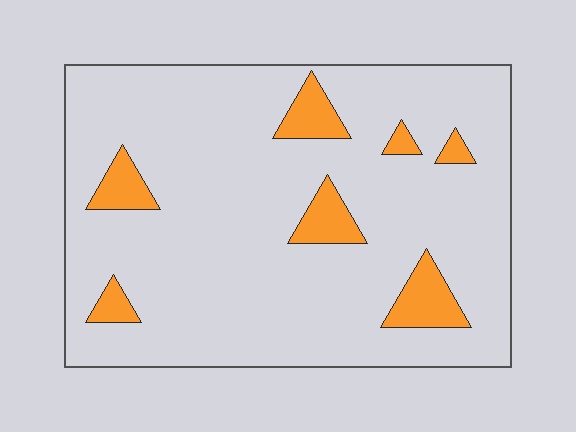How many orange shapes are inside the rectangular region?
7.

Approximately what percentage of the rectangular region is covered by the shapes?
Approximately 10%.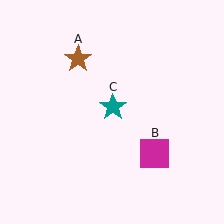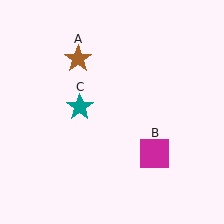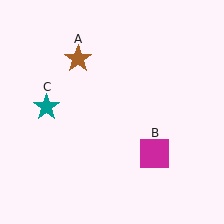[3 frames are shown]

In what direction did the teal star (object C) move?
The teal star (object C) moved left.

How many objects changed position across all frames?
1 object changed position: teal star (object C).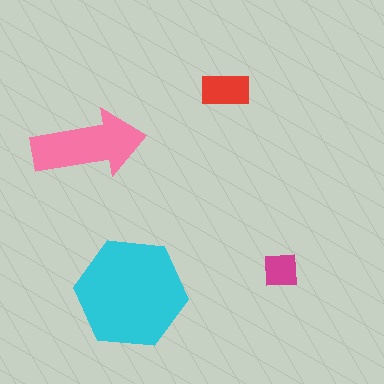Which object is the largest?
The cyan hexagon.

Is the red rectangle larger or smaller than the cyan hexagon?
Smaller.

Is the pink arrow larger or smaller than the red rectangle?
Larger.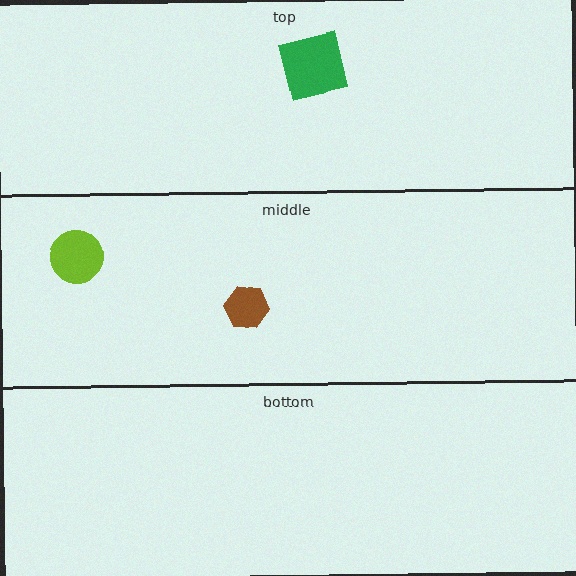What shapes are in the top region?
The green square.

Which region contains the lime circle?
The middle region.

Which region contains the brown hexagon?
The middle region.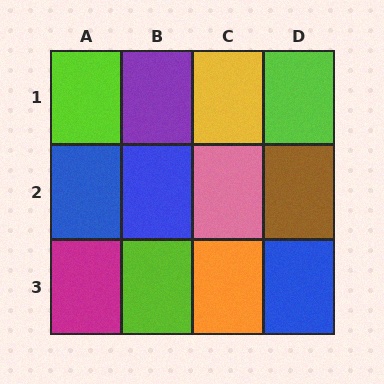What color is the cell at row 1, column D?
Lime.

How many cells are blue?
3 cells are blue.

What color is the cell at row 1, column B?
Purple.